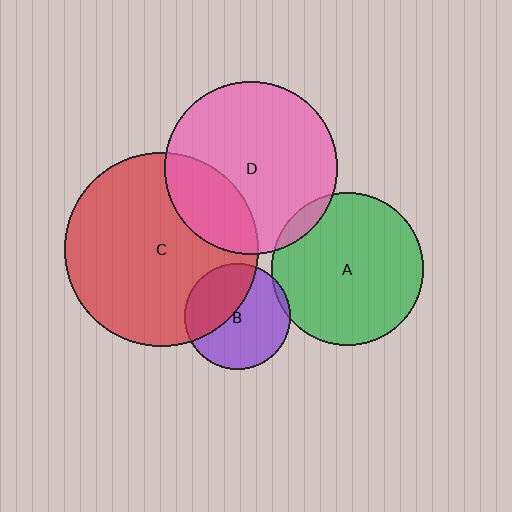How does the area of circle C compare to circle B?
Approximately 3.4 times.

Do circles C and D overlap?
Yes.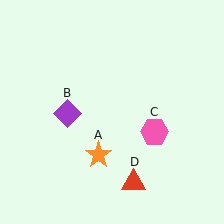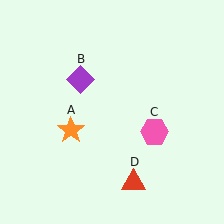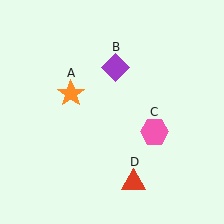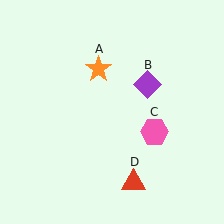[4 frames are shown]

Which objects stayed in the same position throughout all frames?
Pink hexagon (object C) and red triangle (object D) remained stationary.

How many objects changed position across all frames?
2 objects changed position: orange star (object A), purple diamond (object B).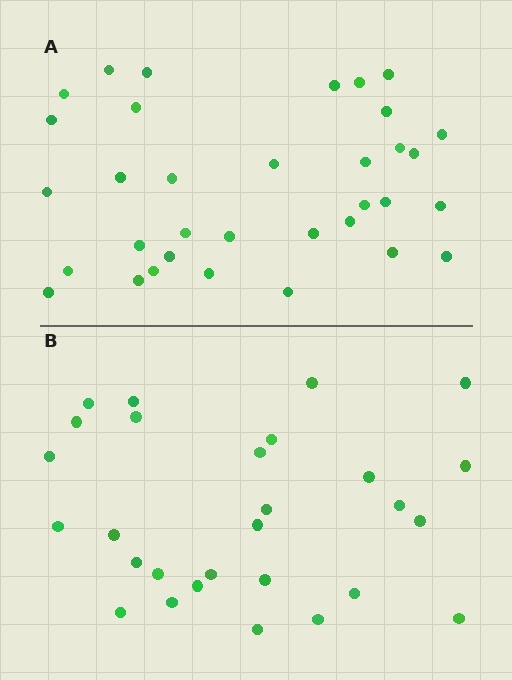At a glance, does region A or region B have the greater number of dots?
Region A (the top region) has more dots.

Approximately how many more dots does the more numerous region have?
Region A has about 6 more dots than region B.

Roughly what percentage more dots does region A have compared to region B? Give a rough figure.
About 20% more.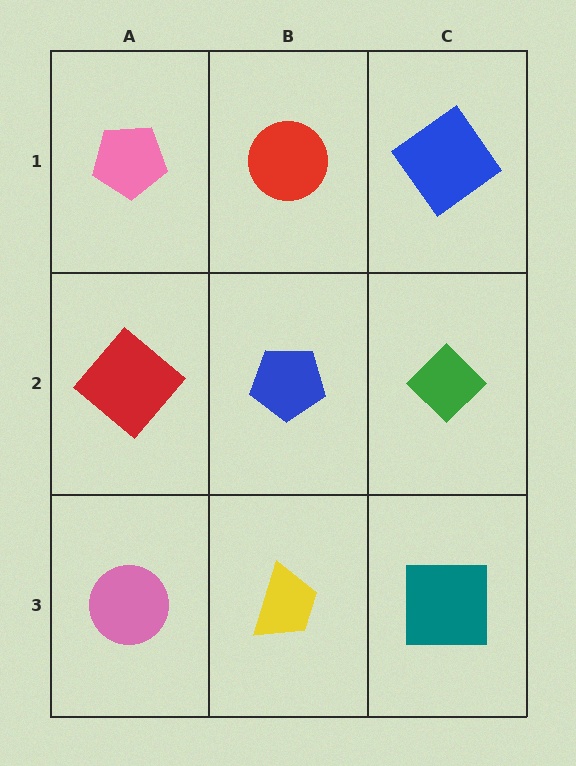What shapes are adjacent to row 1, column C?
A green diamond (row 2, column C), a red circle (row 1, column B).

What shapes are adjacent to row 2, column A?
A pink pentagon (row 1, column A), a pink circle (row 3, column A), a blue pentagon (row 2, column B).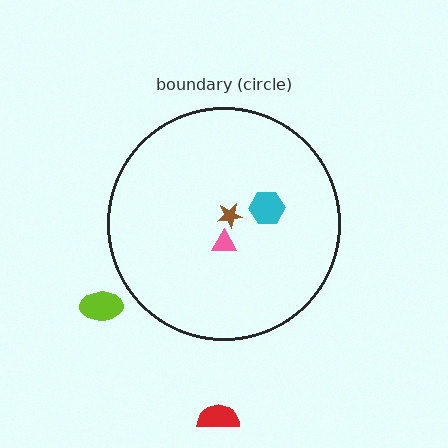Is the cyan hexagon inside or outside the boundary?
Inside.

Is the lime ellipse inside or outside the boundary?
Outside.